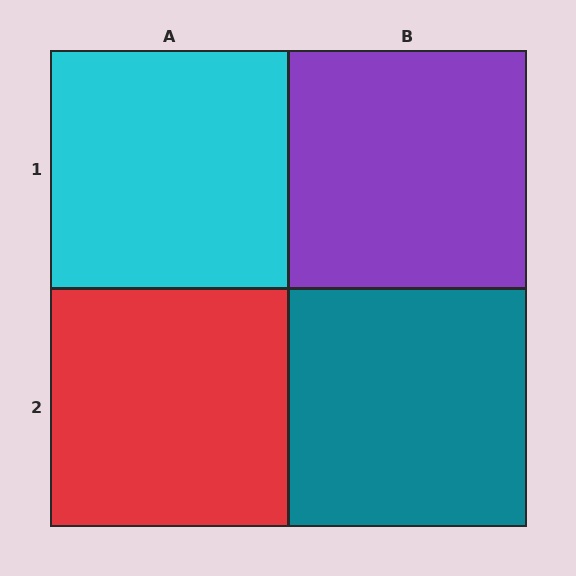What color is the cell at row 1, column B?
Purple.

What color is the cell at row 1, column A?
Cyan.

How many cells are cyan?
1 cell is cyan.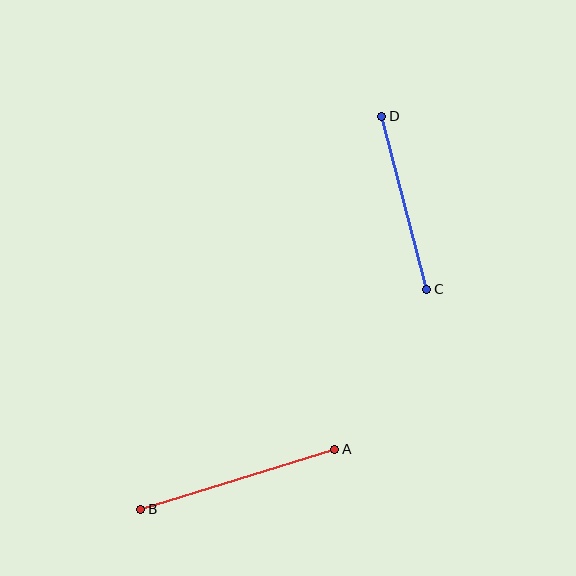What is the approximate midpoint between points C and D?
The midpoint is at approximately (404, 203) pixels.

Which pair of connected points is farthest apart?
Points A and B are farthest apart.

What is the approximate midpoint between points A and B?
The midpoint is at approximately (238, 479) pixels.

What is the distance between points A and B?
The distance is approximately 203 pixels.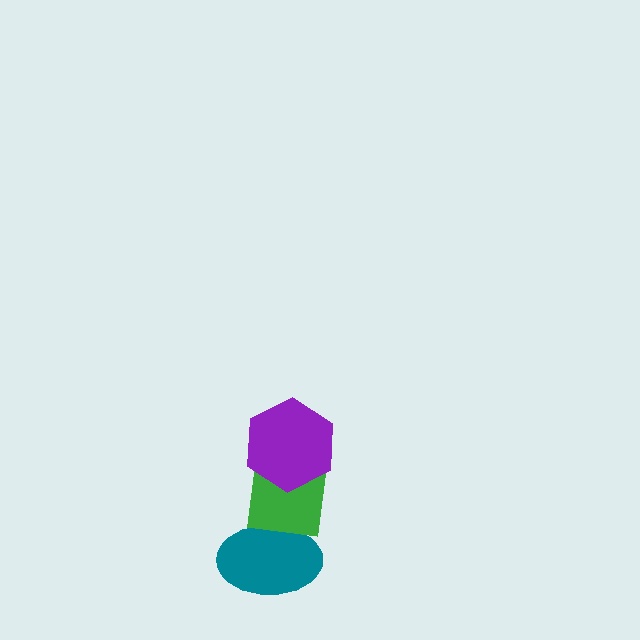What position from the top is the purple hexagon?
The purple hexagon is 1st from the top.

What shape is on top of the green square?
The purple hexagon is on top of the green square.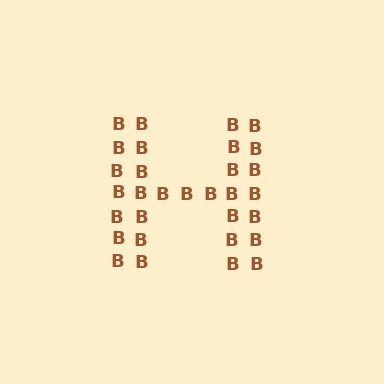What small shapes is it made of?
It is made of small letter B's.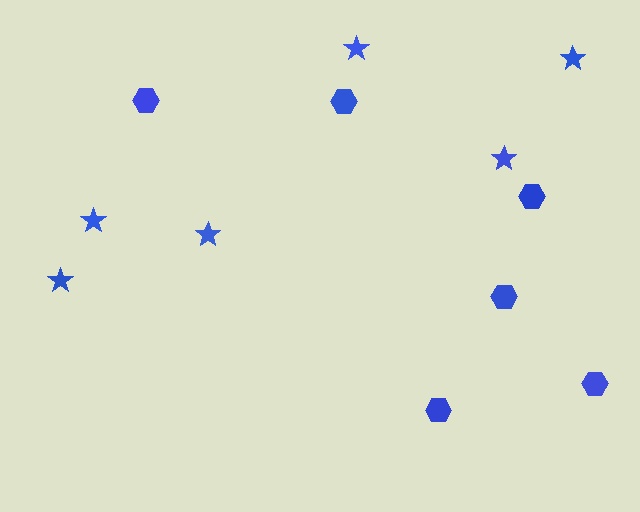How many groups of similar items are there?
There are 2 groups: one group of stars (6) and one group of hexagons (6).